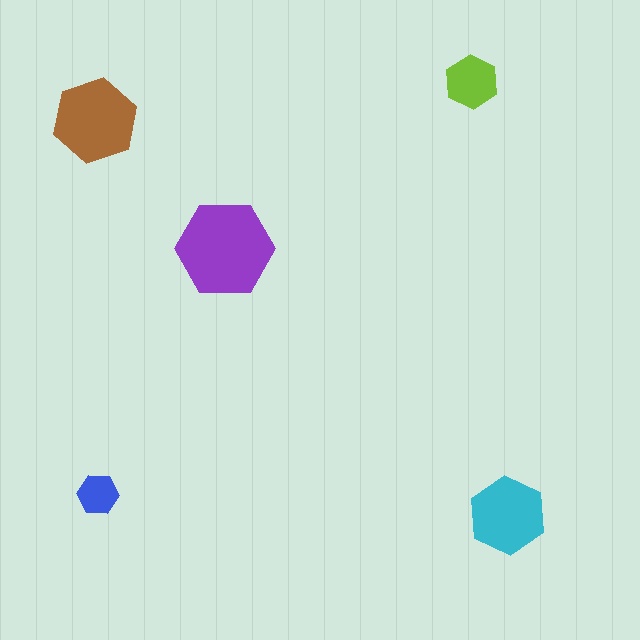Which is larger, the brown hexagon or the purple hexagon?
The purple one.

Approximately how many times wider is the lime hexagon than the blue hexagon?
About 1.5 times wider.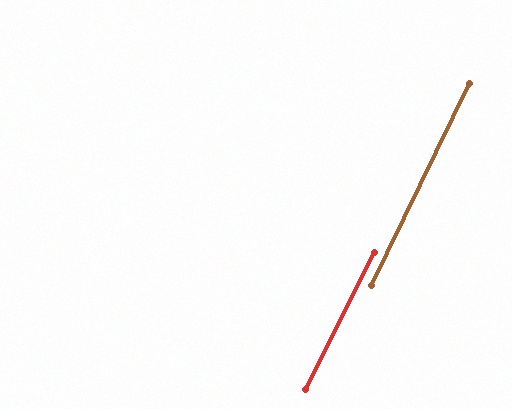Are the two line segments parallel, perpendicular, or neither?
Parallel — their directions differ by only 0.7°.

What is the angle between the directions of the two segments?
Approximately 1 degree.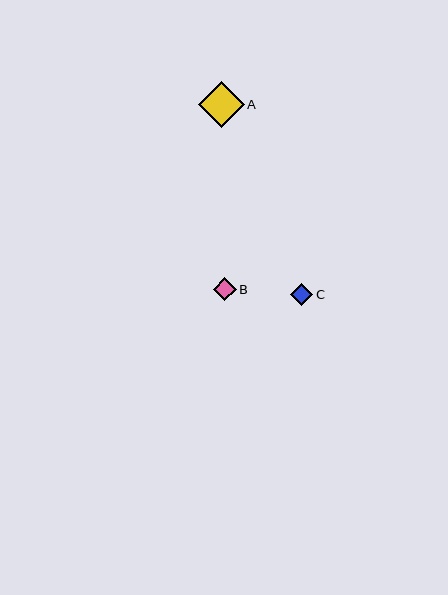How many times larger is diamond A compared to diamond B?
Diamond A is approximately 2.0 times the size of diamond B.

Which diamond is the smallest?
Diamond C is the smallest with a size of approximately 22 pixels.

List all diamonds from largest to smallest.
From largest to smallest: A, B, C.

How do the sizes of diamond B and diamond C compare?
Diamond B and diamond C are approximately the same size.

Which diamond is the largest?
Diamond A is the largest with a size of approximately 46 pixels.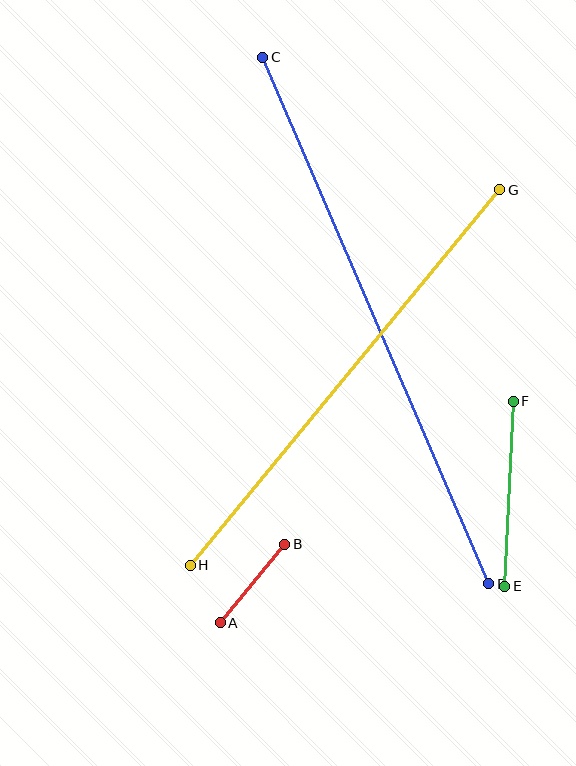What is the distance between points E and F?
The distance is approximately 185 pixels.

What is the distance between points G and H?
The distance is approximately 487 pixels.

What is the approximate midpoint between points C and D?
The midpoint is at approximately (376, 320) pixels.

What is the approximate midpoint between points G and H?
The midpoint is at approximately (345, 377) pixels.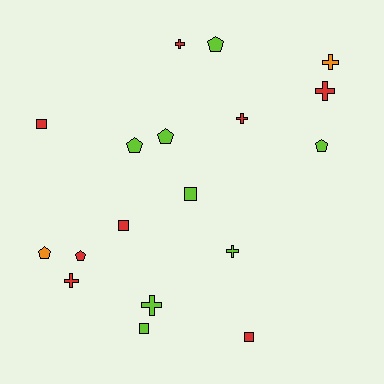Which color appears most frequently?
Red, with 8 objects.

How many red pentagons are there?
There is 1 red pentagon.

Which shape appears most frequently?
Cross, with 7 objects.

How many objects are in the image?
There are 18 objects.